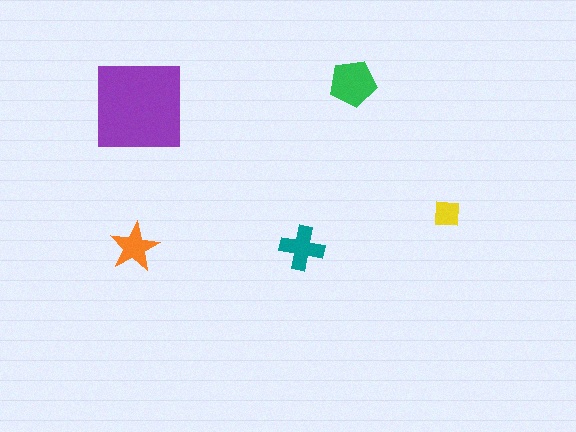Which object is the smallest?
The yellow square.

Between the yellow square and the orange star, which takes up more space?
The orange star.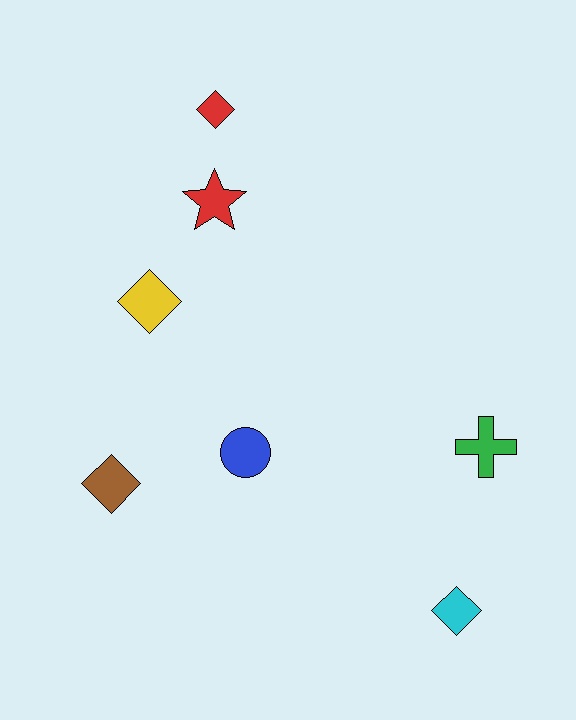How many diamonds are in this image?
There are 4 diamonds.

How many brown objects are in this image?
There is 1 brown object.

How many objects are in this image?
There are 7 objects.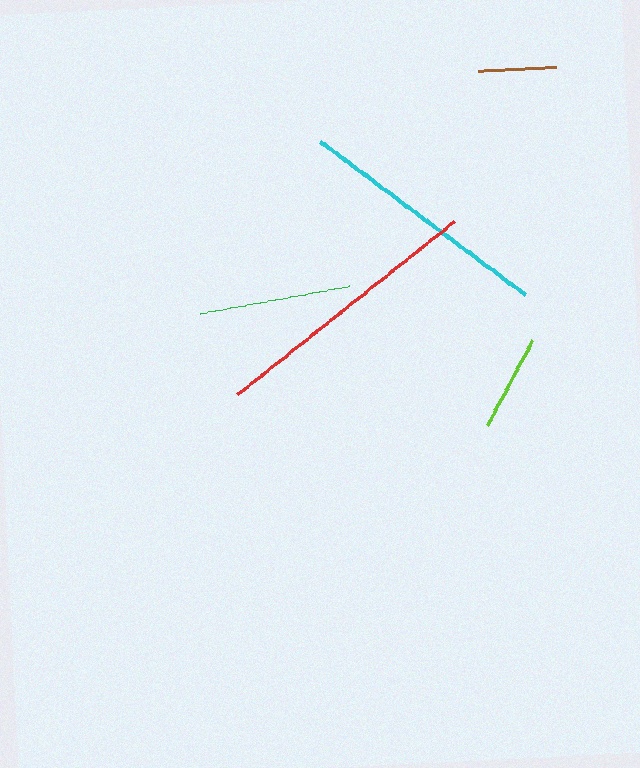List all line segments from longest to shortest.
From longest to shortest: red, cyan, green, lime, brown.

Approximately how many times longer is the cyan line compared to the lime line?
The cyan line is approximately 2.7 times the length of the lime line.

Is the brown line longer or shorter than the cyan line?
The cyan line is longer than the brown line.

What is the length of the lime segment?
The lime segment is approximately 96 pixels long.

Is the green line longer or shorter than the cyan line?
The cyan line is longer than the green line.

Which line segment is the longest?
The red line is the longest at approximately 277 pixels.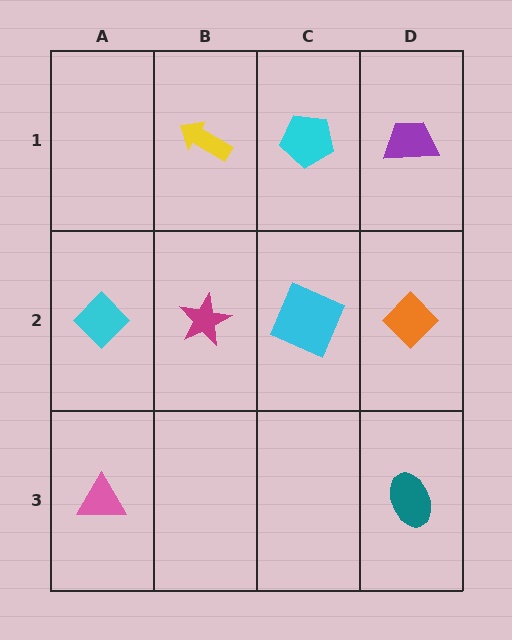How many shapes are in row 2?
4 shapes.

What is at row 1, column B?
A yellow arrow.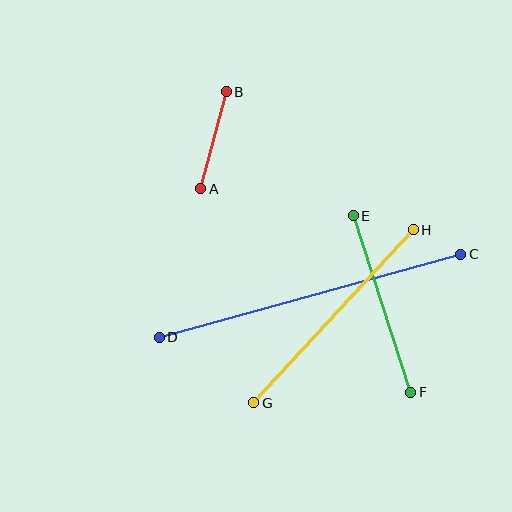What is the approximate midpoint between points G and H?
The midpoint is at approximately (334, 316) pixels.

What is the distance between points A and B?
The distance is approximately 100 pixels.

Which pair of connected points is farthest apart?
Points C and D are farthest apart.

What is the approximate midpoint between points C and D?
The midpoint is at approximately (310, 296) pixels.